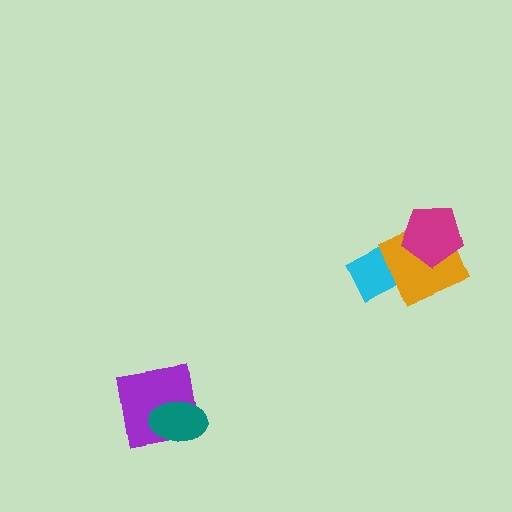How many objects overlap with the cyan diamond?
1 object overlaps with the cyan diamond.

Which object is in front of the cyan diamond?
The orange diamond is in front of the cyan diamond.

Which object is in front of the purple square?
The teal ellipse is in front of the purple square.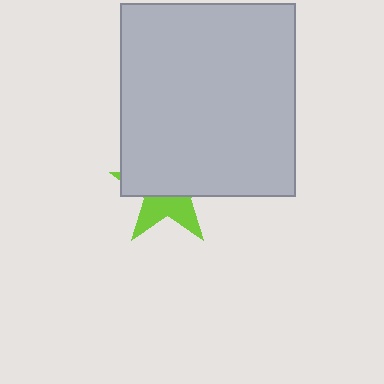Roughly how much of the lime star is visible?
A small part of it is visible (roughly 39%).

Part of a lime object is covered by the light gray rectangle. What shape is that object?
It is a star.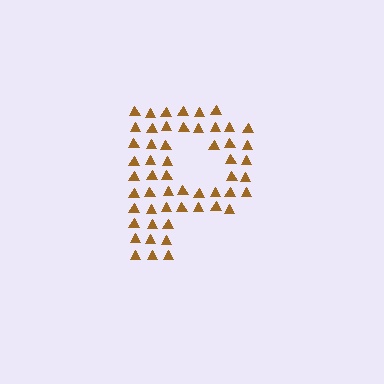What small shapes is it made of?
It is made of small triangles.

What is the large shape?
The large shape is the letter P.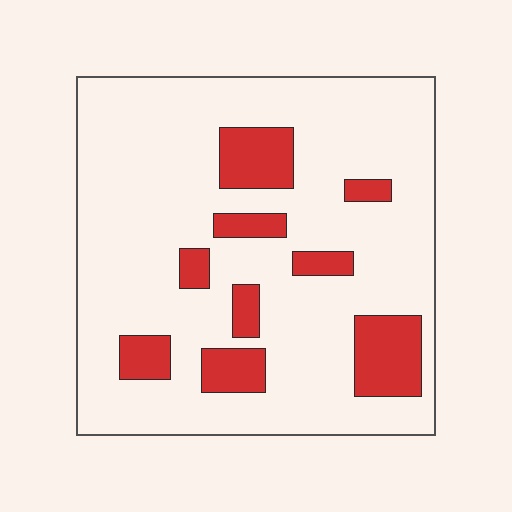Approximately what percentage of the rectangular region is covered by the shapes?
Approximately 20%.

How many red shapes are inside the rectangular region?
9.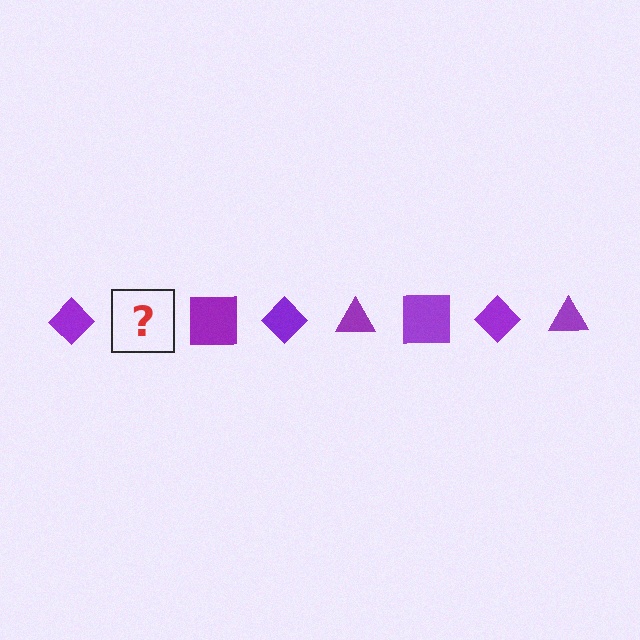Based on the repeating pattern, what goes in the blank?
The blank should be a purple triangle.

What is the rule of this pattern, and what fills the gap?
The rule is that the pattern cycles through diamond, triangle, square shapes in purple. The gap should be filled with a purple triangle.